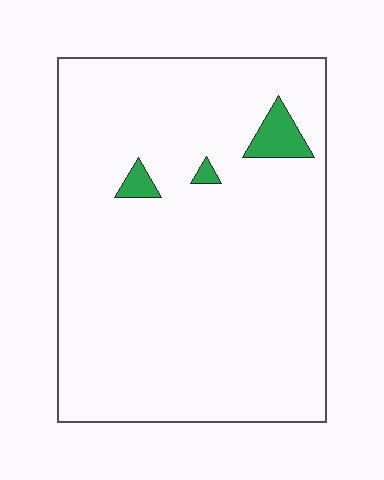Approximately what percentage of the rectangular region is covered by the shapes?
Approximately 5%.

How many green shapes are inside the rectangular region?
3.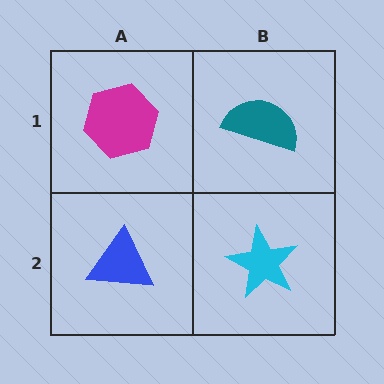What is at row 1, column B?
A teal semicircle.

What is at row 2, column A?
A blue triangle.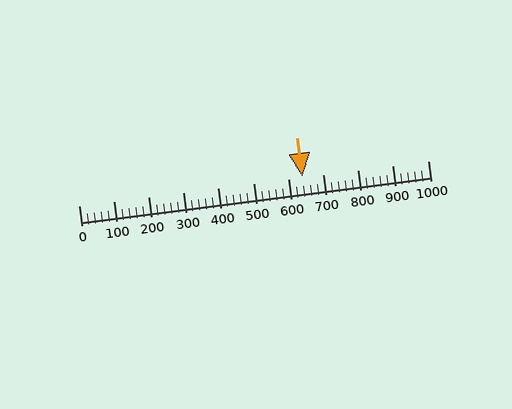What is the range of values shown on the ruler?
The ruler shows values from 0 to 1000.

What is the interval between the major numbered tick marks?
The major tick marks are spaced 100 units apart.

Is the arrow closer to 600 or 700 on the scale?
The arrow is closer to 600.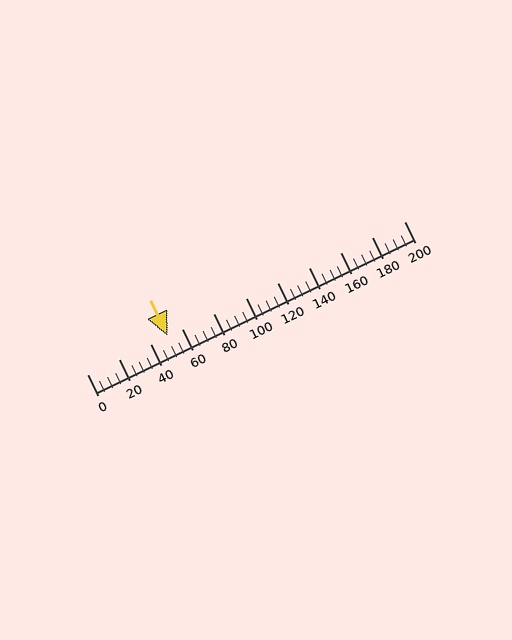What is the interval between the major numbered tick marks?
The major tick marks are spaced 20 units apart.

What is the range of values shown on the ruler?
The ruler shows values from 0 to 200.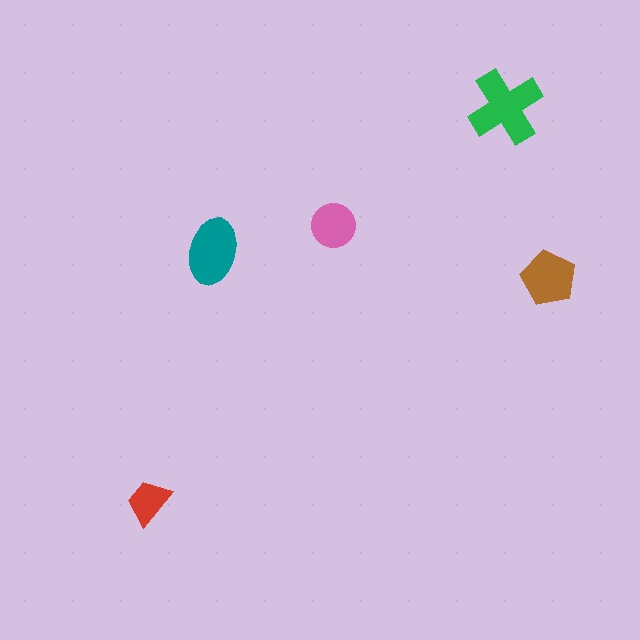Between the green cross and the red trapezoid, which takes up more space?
The green cross.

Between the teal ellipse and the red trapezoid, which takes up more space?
The teal ellipse.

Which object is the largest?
The green cross.